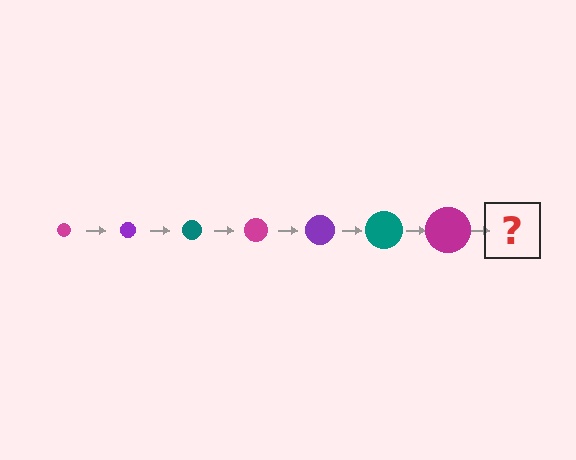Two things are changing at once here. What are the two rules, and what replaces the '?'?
The two rules are that the circle grows larger each step and the color cycles through magenta, purple, and teal. The '?' should be a purple circle, larger than the previous one.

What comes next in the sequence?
The next element should be a purple circle, larger than the previous one.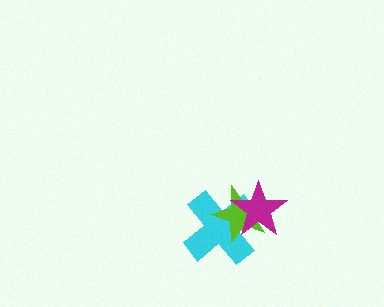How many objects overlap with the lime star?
2 objects overlap with the lime star.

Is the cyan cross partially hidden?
Yes, it is partially covered by another shape.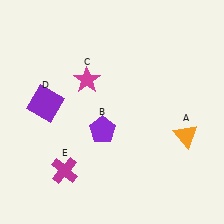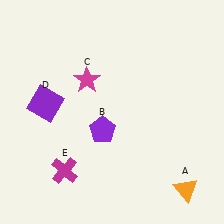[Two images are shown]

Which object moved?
The orange triangle (A) moved down.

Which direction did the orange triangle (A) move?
The orange triangle (A) moved down.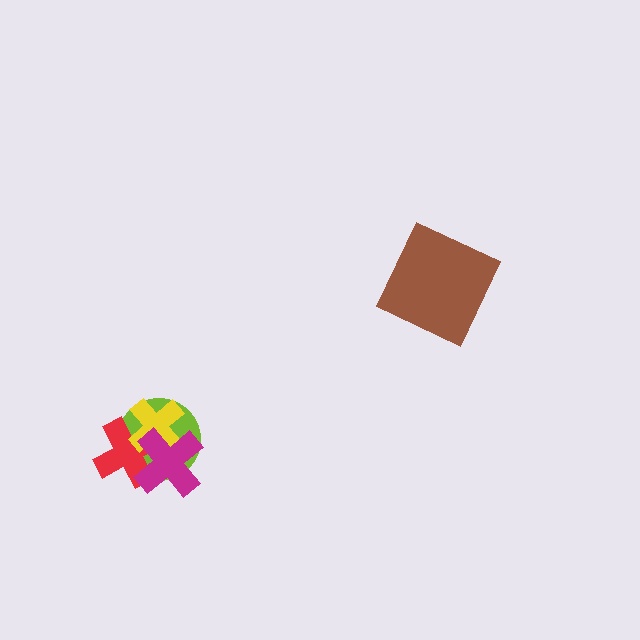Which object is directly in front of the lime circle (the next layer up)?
The red cross is directly in front of the lime circle.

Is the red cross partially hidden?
Yes, it is partially covered by another shape.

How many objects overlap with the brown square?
0 objects overlap with the brown square.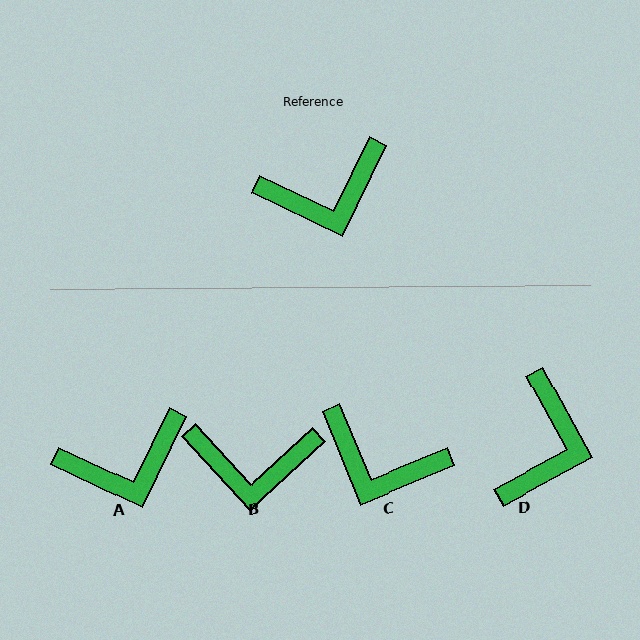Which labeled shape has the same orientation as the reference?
A.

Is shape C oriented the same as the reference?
No, it is off by about 42 degrees.